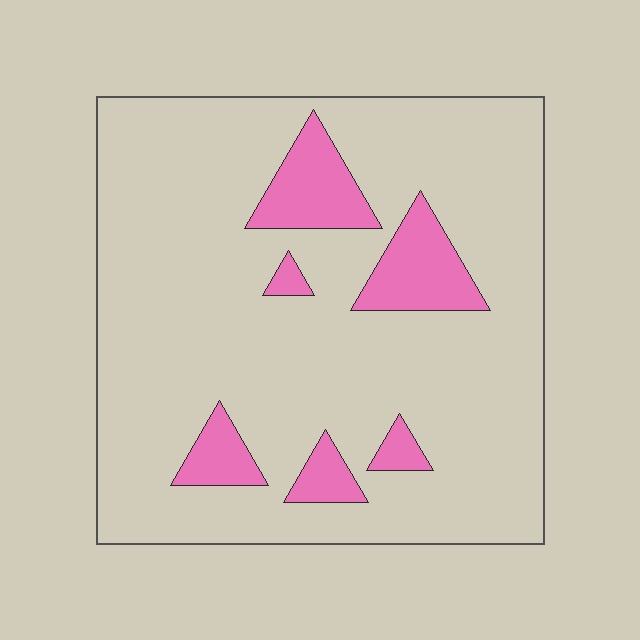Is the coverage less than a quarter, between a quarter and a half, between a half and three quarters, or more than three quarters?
Less than a quarter.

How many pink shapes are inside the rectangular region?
6.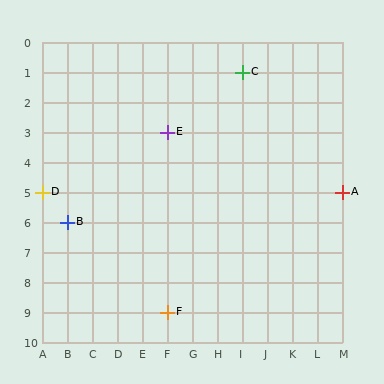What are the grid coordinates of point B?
Point B is at grid coordinates (B, 6).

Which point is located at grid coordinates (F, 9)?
Point F is at (F, 9).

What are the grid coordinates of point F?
Point F is at grid coordinates (F, 9).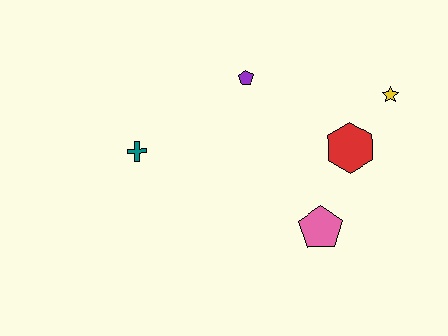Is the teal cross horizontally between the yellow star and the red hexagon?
No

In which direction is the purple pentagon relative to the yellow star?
The purple pentagon is to the left of the yellow star.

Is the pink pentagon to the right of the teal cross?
Yes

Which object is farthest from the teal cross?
The yellow star is farthest from the teal cross.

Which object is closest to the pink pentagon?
The red hexagon is closest to the pink pentagon.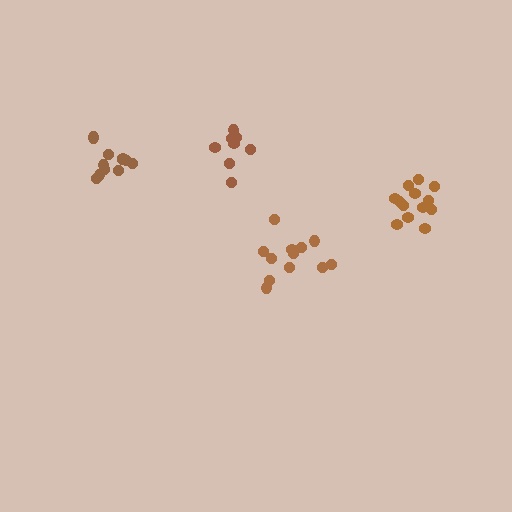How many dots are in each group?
Group 1: 8 dots, Group 2: 13 dots, Group 3: 12 dots, Group 4: 12 dots (45 total).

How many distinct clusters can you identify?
There are 4 distinct clusters.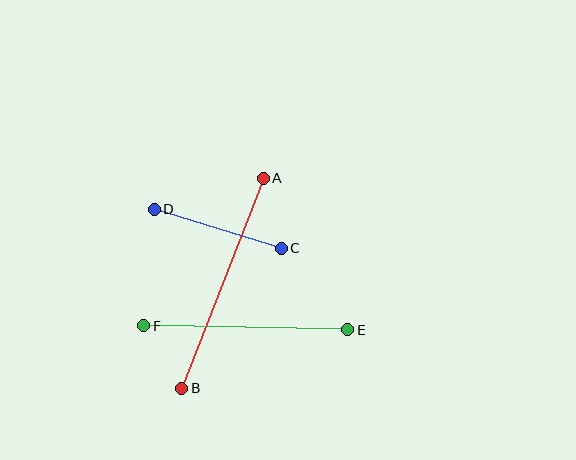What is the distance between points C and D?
The distance is approximately 133 pixels.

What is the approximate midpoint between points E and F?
The midpoint is at approximately (246, 328) pixels.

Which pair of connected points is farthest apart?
Points A and B are farthest apart.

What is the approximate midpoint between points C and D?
The midpoint is at approximately (218, 229) pixels.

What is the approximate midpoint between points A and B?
The midpoint is at approximately (223, 283) pixels.